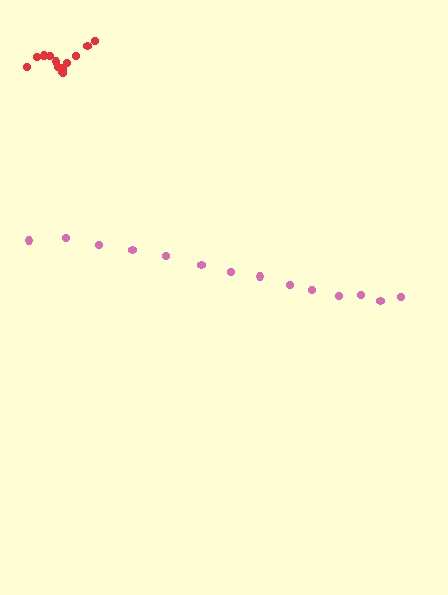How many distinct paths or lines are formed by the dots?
There are 2 distinct paths.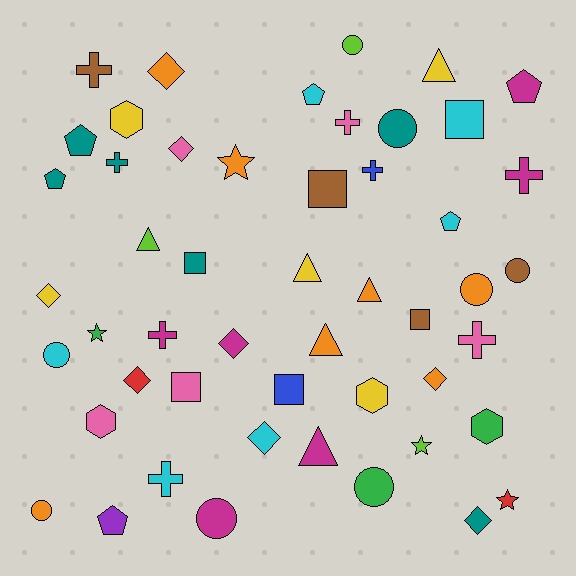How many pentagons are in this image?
There are 6 pentagons.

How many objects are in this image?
There are 50 objects.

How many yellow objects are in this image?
There are 5 yellow objects.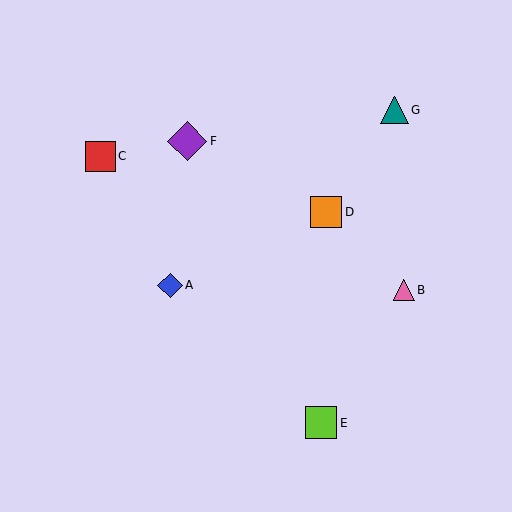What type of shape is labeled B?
Shape B is a pink triangle.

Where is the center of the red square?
The center of the red square is at (100, 156).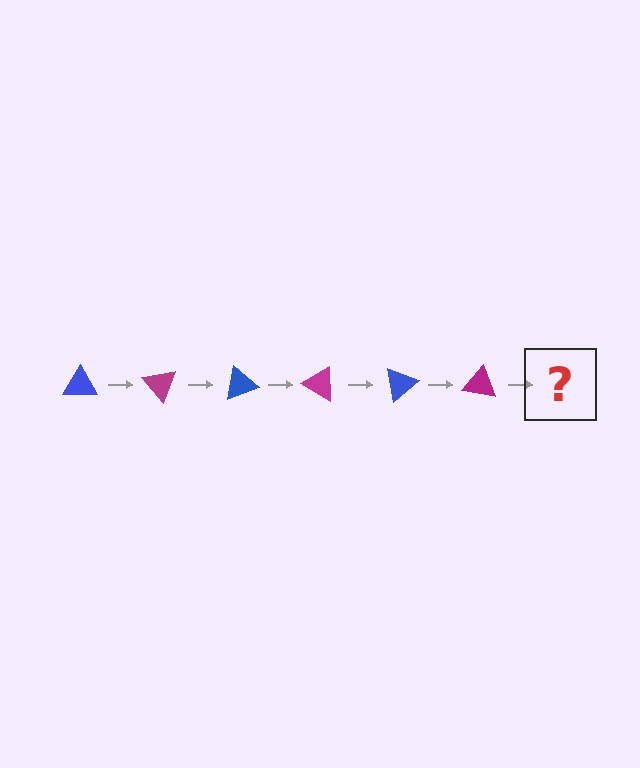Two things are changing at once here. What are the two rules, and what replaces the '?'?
The two rules are that it rotates 50 degrees each step and the color cycles through blue and magenta. The '?' should be a blue triangle, rotated 300 degrees from the start.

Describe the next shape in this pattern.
It should be a blue triangle, rotated 300 degrees from the start.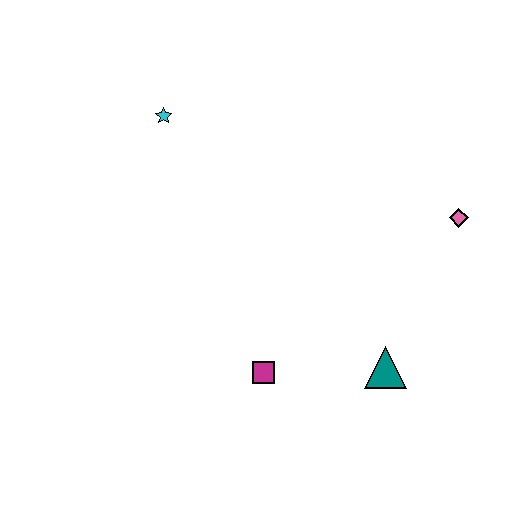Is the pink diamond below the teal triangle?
No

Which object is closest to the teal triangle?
The magenta square is closest to the teal triangle.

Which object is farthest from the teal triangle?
The cyan star is farthest from the teal triangle.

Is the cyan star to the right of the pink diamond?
No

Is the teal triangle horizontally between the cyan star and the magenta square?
No